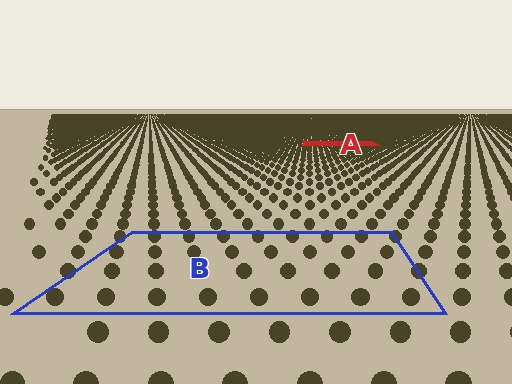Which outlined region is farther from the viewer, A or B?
Region A is farther from the viewer — the texture elements inside it appear smaller and more densely packed.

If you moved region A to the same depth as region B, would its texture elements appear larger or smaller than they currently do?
They would appear larger. At a closer depth, the same texture elements are projected at a bigger on-screen size.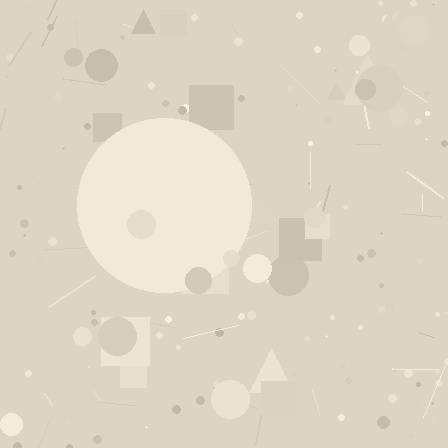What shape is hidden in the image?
A circle is hidden in the image.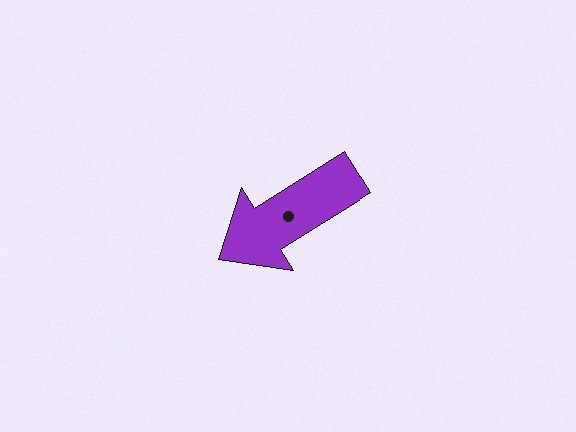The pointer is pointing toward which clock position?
Roughly 8 o'clock.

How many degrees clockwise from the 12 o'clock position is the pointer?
Approximately 238 degrees.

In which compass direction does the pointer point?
Southwest.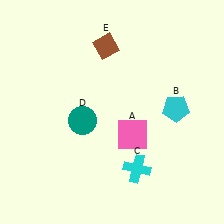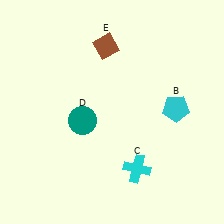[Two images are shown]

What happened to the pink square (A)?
The pink square (A) was removed in Image 2. It was in the bottom-right area of Image 1.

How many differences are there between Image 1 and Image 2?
There is 1 difference between the two images.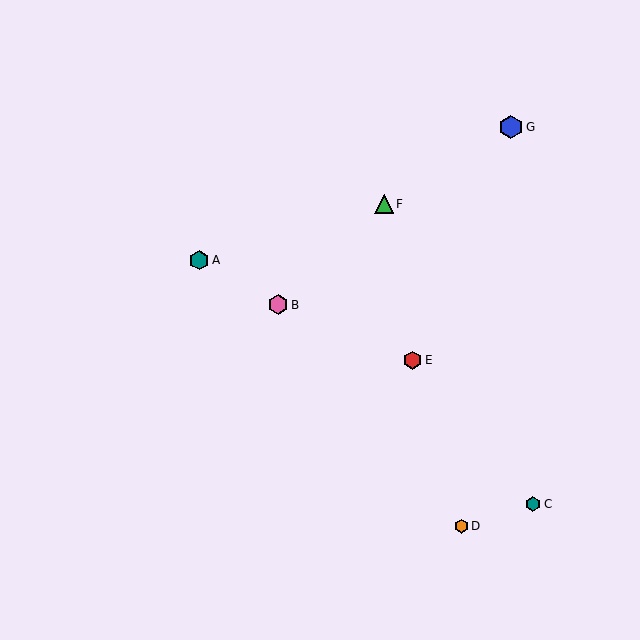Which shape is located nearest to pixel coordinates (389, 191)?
The green triangle (labeled F) at (384, 204) is nearest to that location.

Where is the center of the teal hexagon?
The center of the teal hexagon is at (199, 260).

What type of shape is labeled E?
Shape E is a red hexagon.